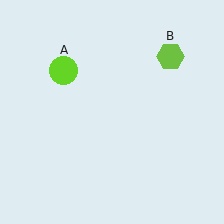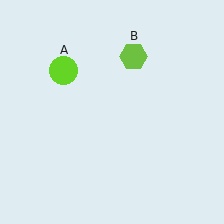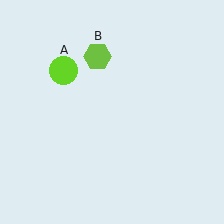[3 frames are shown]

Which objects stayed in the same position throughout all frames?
Lime circle (object A) remained stationary.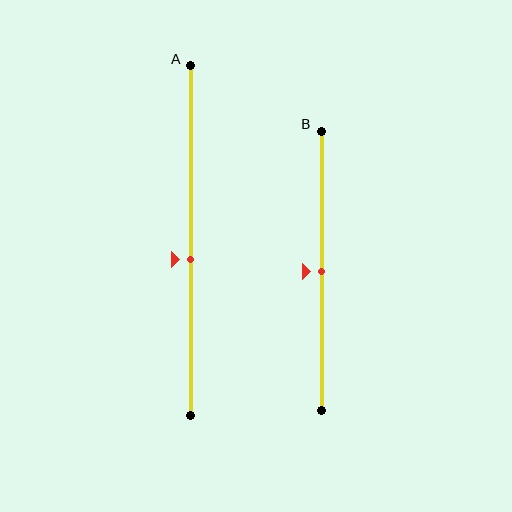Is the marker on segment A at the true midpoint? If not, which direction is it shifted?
No, the marker on segment A is shifted downward by about 5% of the segment length.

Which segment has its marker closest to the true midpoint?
Segment B has its marker closest to the true midpoint.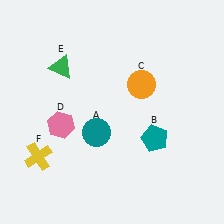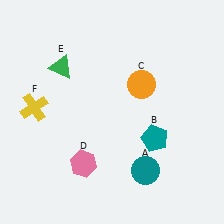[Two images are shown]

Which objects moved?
The objects that moved are: the teal circle (A), the pink hexagon (D), the yellow cross (F).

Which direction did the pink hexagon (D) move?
The pink hexagon (D) moved down.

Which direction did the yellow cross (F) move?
The yellow cross (F) moved up.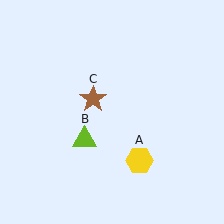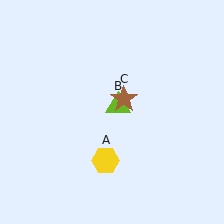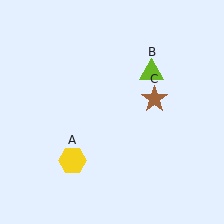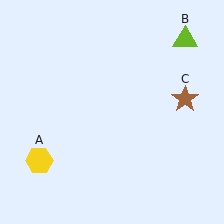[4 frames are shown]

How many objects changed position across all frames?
3 objects changed position: yellow hexagon (object A), lime triangle (object B), brown star (object C).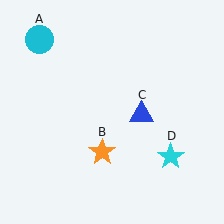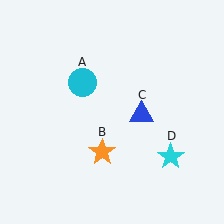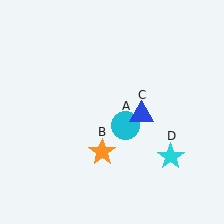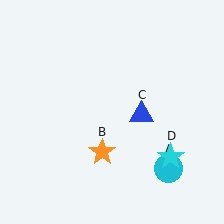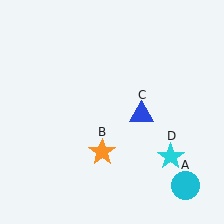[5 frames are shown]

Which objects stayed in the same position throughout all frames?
Orange star (object B) and blue triangle (object C) and cyan star (object D) remained stationary.